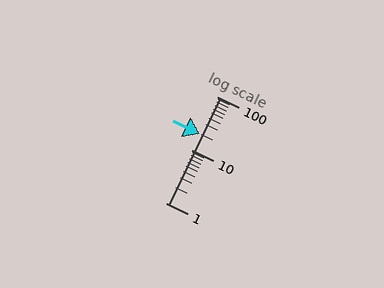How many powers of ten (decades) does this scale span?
The scale spans 2 decades, from 1 to 100.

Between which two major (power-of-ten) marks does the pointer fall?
The pointer is between 10 and 100.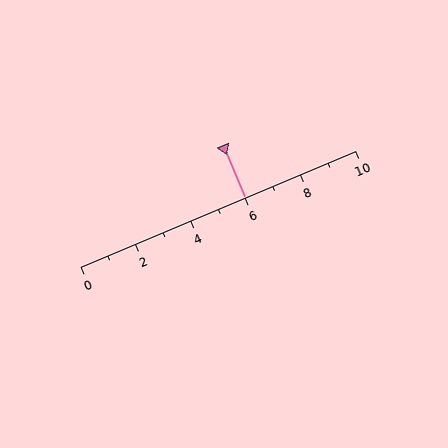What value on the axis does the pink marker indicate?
The marker indicates approximately 6.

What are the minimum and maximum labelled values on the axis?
The axis runs from 0 to 10.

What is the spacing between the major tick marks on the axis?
The major ticks are spaced 2 apart.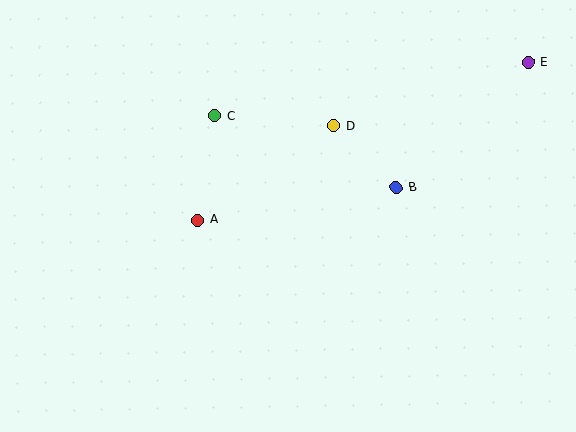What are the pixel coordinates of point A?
Point A is at (198, 220).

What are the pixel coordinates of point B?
Point B is at (396, 187).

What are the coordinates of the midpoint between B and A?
The midpoint between B and A is at (297, 204).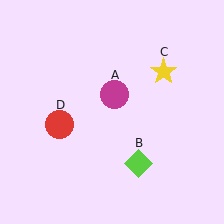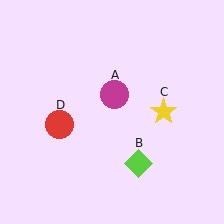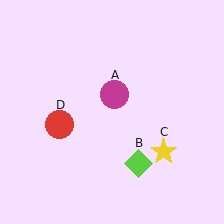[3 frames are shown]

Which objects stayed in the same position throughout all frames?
Magenta circle (object A) and lime diamond (object B) and red circle (object D) remained stationary.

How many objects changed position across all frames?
1 object changed position: yellow star (object C).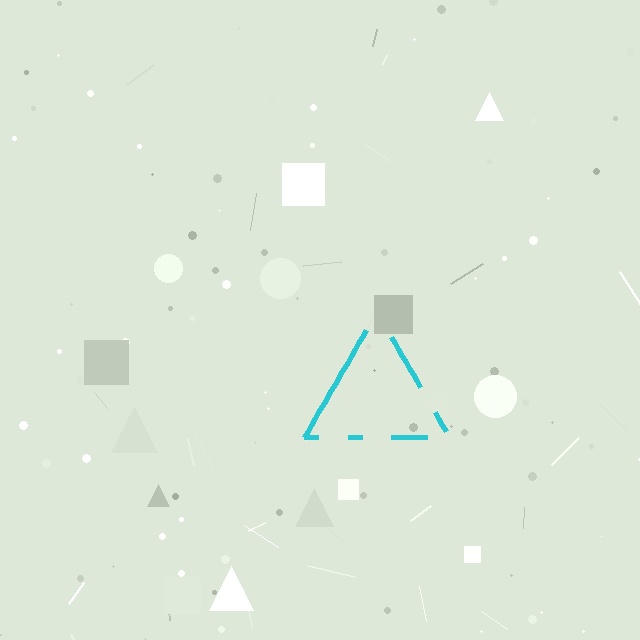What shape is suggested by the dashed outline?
The dashed outline suggests a triangle.